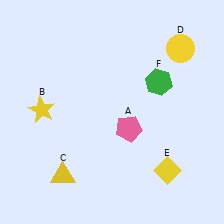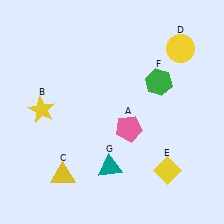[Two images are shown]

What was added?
A teal triangle (G) was added in Image 2.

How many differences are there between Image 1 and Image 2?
There is 1 difference between the two images.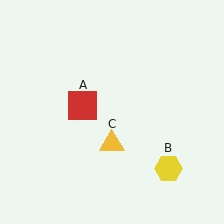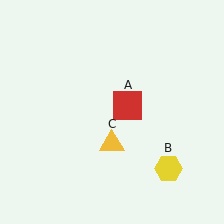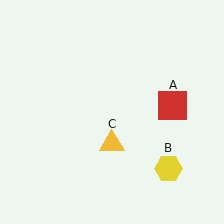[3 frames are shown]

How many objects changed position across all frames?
1 object changed position: red square (object A).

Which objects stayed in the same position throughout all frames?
Yellow hexagon (object B) and yellow triangle (object C) remained stationary.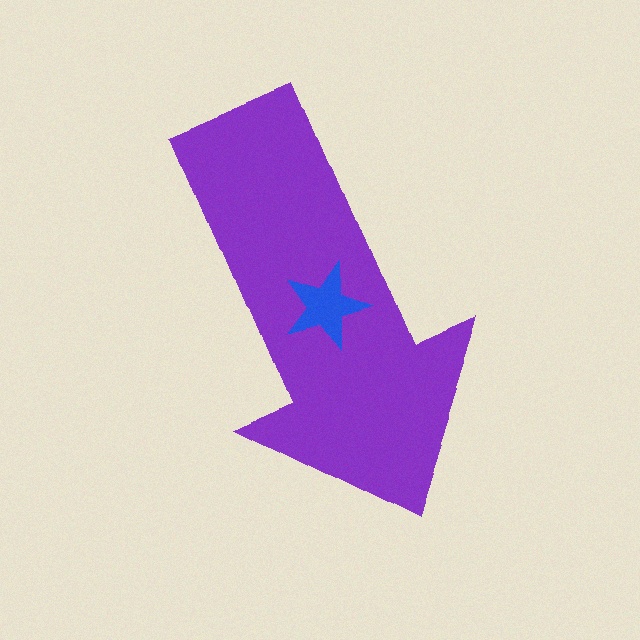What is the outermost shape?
The purple arrow.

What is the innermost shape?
The blue star.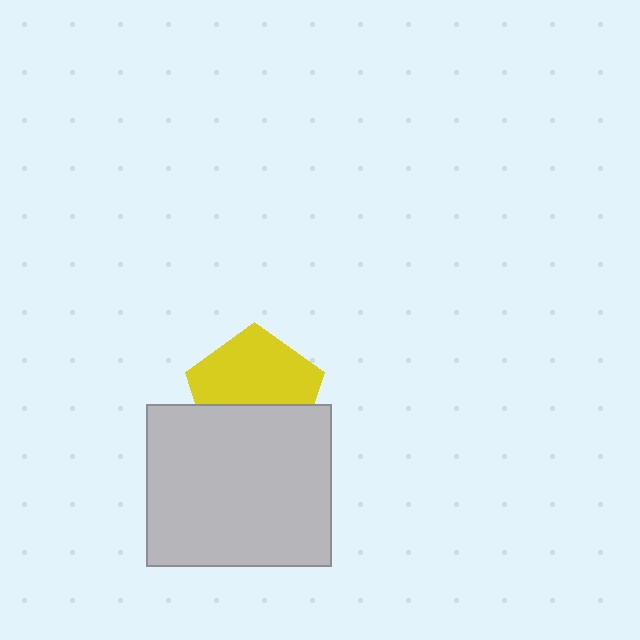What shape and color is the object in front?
The object in front is a light gray rectangle.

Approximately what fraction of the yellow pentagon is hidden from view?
Roughly 42% of the yellow pentagon is hidden behind the light gray rectangle.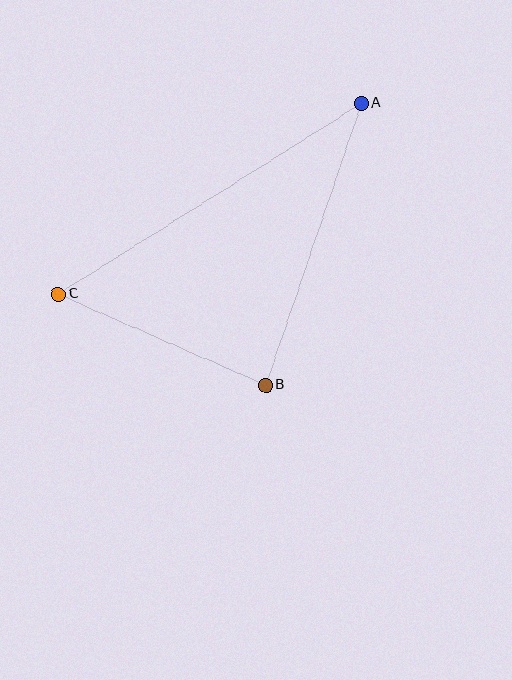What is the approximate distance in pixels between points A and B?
The distance between A and B is approximately 298 pixels.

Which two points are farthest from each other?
Points A and C are farthest from each other.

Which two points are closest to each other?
Points B and C are closest to each other.